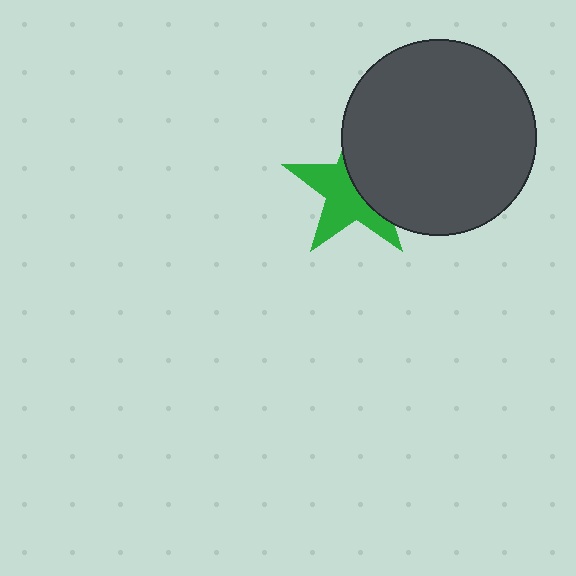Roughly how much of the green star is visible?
About half of it is visible (roughly 54%).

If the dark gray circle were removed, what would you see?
You would see the complete green star.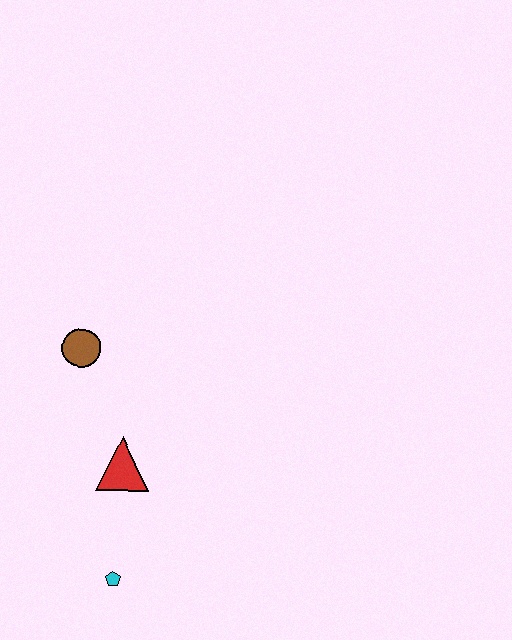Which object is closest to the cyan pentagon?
The red triangle is closest to the cyan pentagon.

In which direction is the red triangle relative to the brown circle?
The red triangle is below the brown circle.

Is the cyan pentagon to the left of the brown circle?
No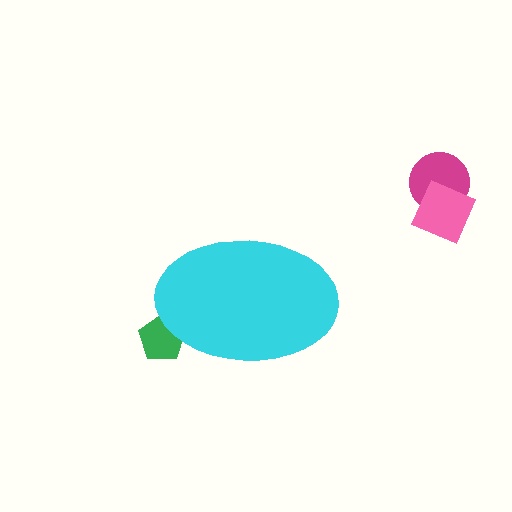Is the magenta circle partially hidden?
No, the magenta circle is fully visible.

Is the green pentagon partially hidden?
Yes, the green pentagon is partially hidden behind the cyan ellipse.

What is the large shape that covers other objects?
A cyan ellipse.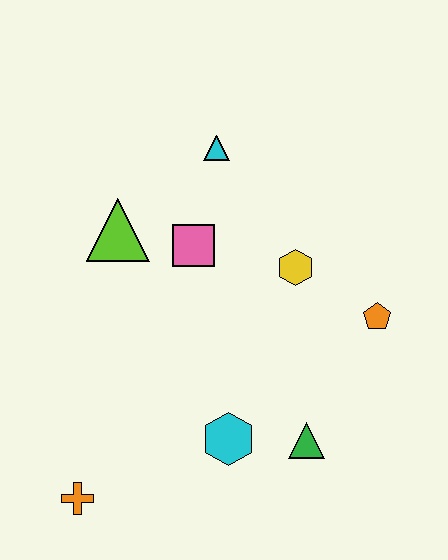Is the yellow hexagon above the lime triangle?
No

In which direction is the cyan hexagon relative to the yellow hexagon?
The cyan hexagon is below the yellow hexagon.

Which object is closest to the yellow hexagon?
The orange pentagon is closest to the yellow hexagon.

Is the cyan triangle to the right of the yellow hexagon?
No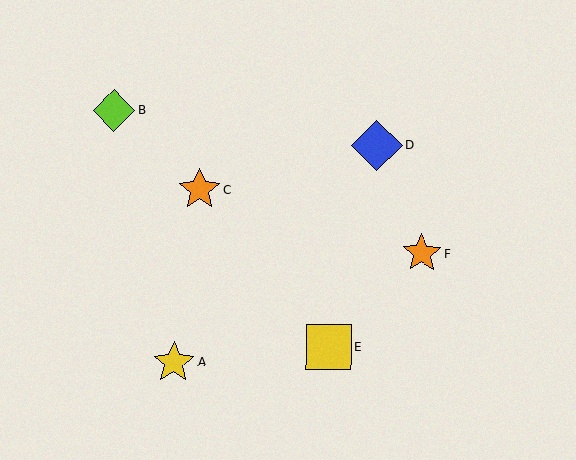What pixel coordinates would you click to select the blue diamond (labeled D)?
Click at (377, 146) to select the blue diamond D.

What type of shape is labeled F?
Shape F is an orange star.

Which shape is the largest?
The blue diamond (labeled D) is the largest.